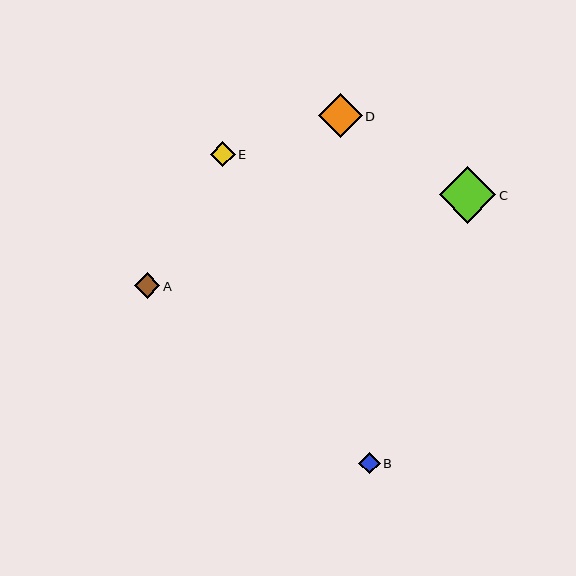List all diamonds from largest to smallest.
From largest to smallest: C, D, A, E, B.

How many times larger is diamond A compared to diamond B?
Diamond A is approximately 1.2 times the size of diamond B.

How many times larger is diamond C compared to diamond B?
Diamond C is approximately 2.6 times the size of diamond B.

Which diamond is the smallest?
Diamond B is the smallest with a size of approximately 22 pixels.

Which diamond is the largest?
Diamond C is the largest with a size of approximately 57 pixels.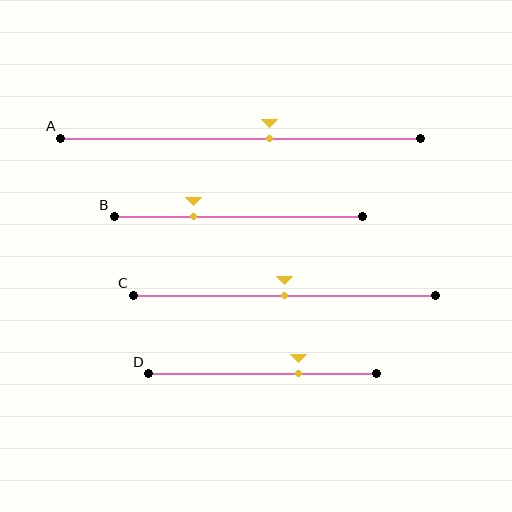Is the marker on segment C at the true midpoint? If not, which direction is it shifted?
Yes, the marker on segment C is at the true midpoint.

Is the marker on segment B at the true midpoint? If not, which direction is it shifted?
No, the marker on segment B is shifted to the left by about 18% of the segment length.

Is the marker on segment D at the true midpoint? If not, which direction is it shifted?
No, the marker on segment D is shifted to the right by about 16% of the segment length.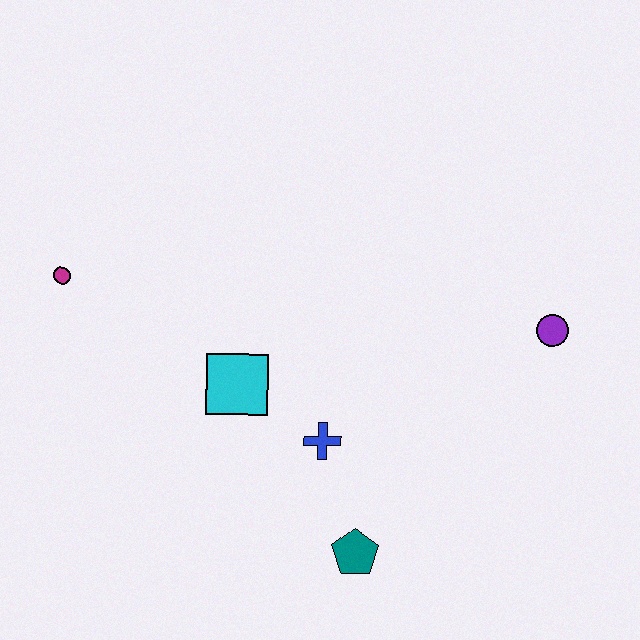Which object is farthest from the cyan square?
The purple circle is farthest from the cyan square.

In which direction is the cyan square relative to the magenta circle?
The cyan square is to the right of the magenta circle.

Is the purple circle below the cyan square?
No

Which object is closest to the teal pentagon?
The blue cross is closest to the teal pentagon.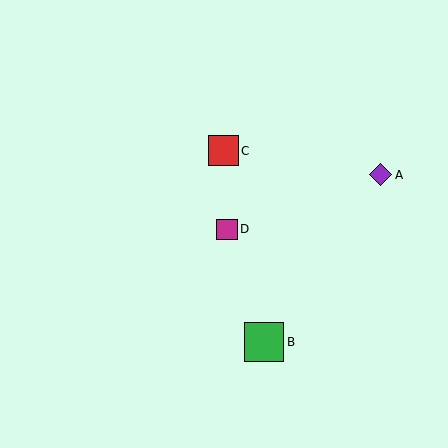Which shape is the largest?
The green square (labeled B) is the largest.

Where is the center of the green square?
The center of the green square is at (264, 342).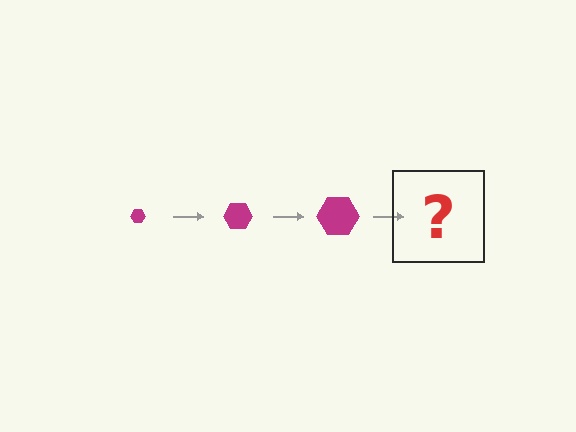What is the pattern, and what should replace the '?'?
The pattern is that the hexagon gets progressively larger each step. The '?' should be a magenta hexagon, larger than the previous one.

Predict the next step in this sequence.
The next step is a magenta hexagon, larger than the previous one.